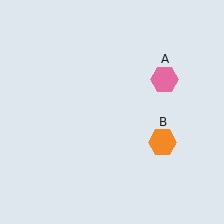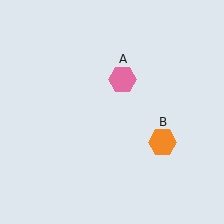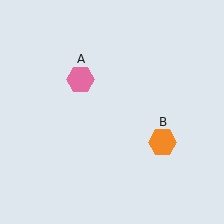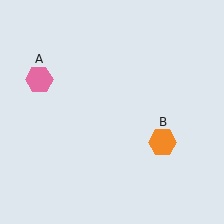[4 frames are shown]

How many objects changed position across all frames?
1 object changed position: pink hexagon (object A).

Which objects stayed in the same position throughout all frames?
Orange hexagon (object B) remained stationary.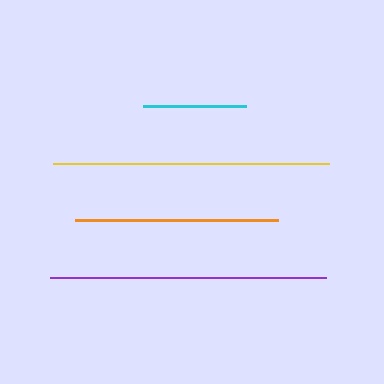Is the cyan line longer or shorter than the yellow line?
The yellow line is longer than the cyan line.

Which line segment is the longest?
The yellow line is the longest at approximately 276 pixels.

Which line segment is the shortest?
The cyan line is the shortest at approximately 102 pixels.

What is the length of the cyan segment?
The cyan segment is approximately 102 pixels long.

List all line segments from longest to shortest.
From longest to shortest: yellow, purple, orange, cyan.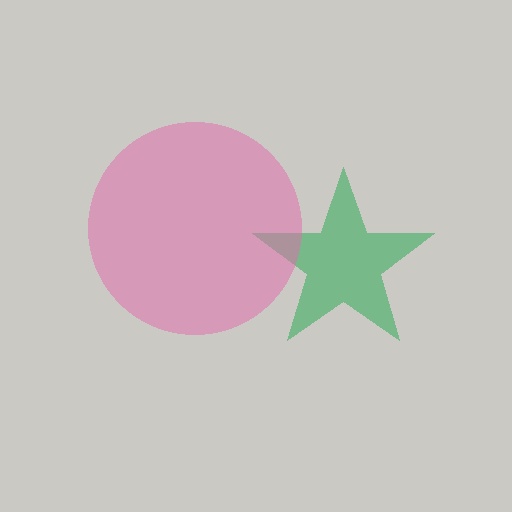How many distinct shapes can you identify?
There are 2 distinct shapes: a green star, a pink circle.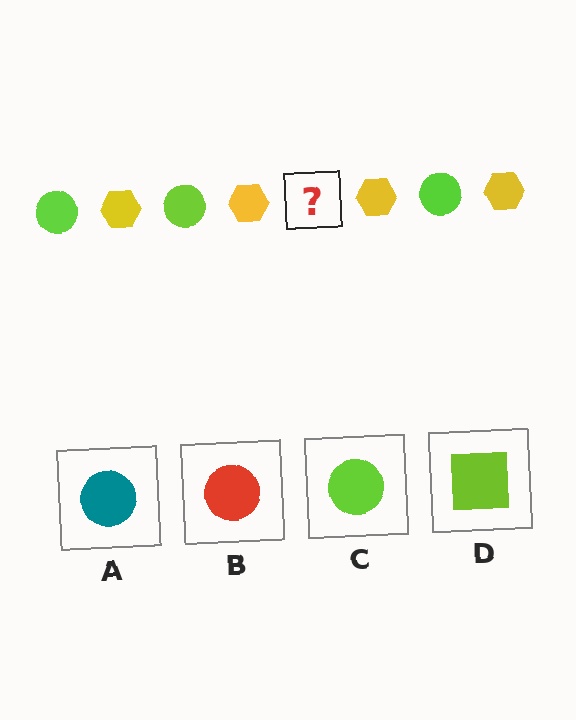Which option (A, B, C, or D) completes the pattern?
C.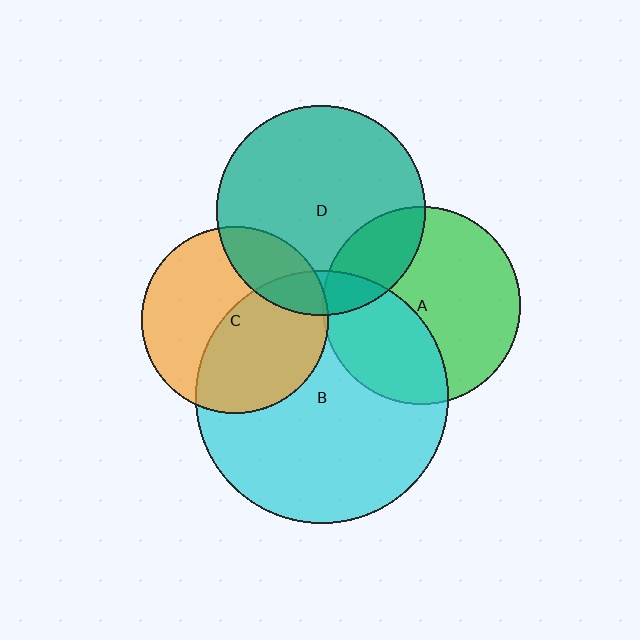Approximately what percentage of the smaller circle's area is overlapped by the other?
Approximately 10%.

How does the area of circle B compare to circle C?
Approximately 1.8 times.